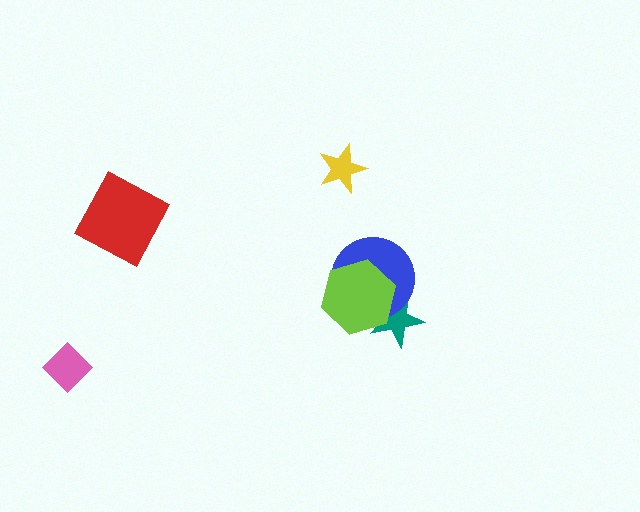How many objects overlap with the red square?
0 objects overlap with the red square.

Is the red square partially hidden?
No, no other shape covers it.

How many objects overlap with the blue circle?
2 objects overlap with the blue circle.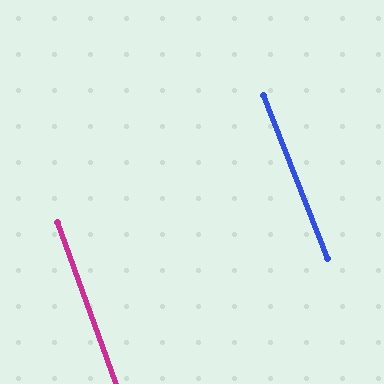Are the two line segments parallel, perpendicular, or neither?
Parallel — their directions differ by only 1.5°.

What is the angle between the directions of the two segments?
Approximately 1 degree.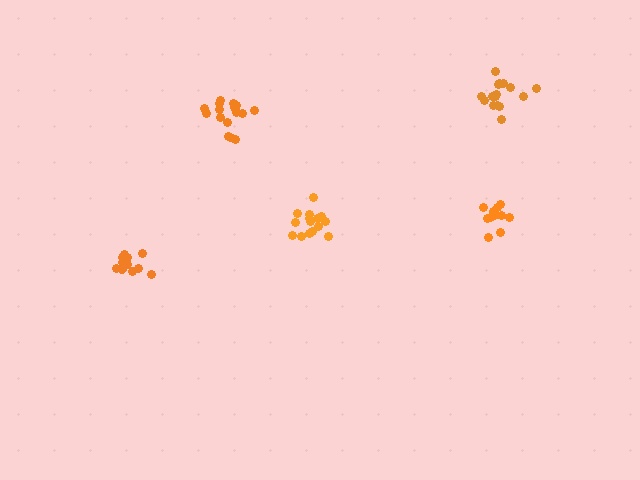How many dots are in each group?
Group 1: 11 dots, Group 2: 16 dots, Group 3: 15 dots, Group 4: 11 dots, Group 5: 16 dots (69 total).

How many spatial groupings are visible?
There are 5 spatial groupings.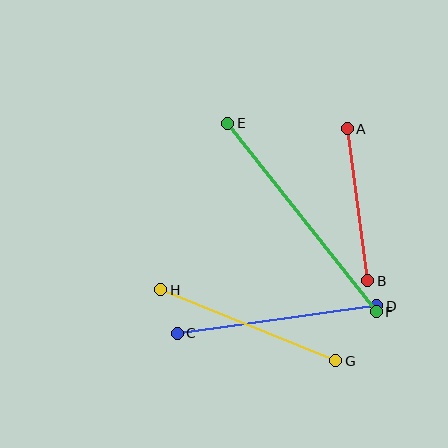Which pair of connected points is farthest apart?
Points E and F are farthest apart.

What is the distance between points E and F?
The distance is approximately 240 pixels.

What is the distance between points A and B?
The distance is approximately 153 pixels.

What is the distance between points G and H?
The distance is approximately 189 pixels.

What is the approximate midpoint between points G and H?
The midpoint is at approximately (248, 325) pixels.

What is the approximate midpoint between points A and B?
The midpoint is at approximately (358, 205) pixels.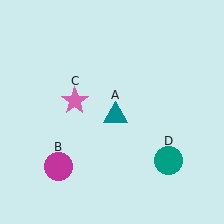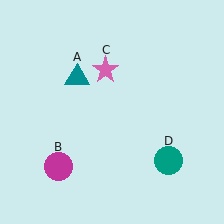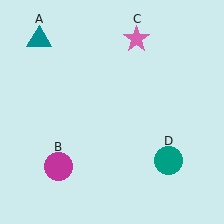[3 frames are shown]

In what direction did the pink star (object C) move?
The pink star (object C) moved up and to the right.